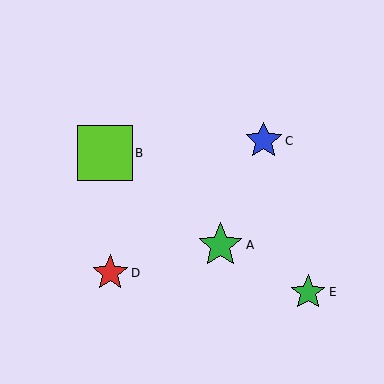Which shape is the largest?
The lime square (labeled B) is the largest.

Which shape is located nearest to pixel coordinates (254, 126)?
The blue star (labeled C) at (264, 141) is nearest to that location.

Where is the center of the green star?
The center of the green star is at (308, 293).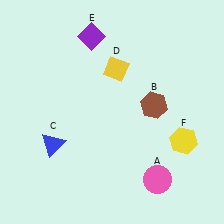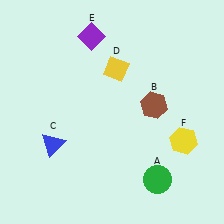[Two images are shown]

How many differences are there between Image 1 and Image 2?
There is 1 difference between the two images.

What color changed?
The circle (A) changed from pink in Image 1 to green in Image 2.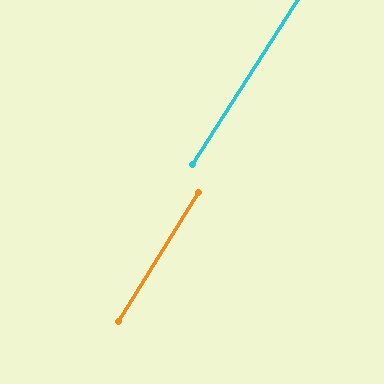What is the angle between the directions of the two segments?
Approximately 1 degree.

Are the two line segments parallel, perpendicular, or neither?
Parallel — their directions differ by only 1.0°.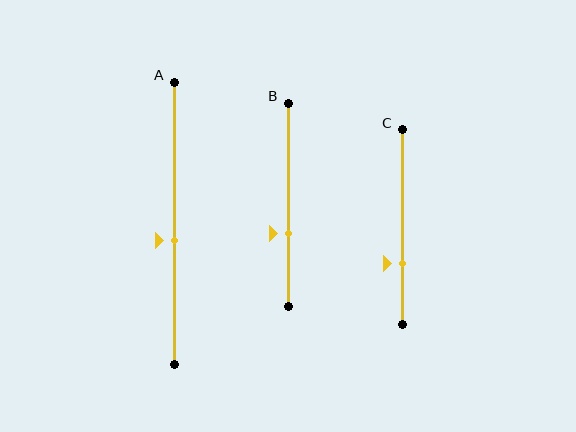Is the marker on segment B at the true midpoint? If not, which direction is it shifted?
No, the marker on segment B is shifted downward by about 14% of the segment length.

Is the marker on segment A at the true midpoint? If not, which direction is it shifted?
No, the marker on segment A is shifted downward by about 6% of the segment length.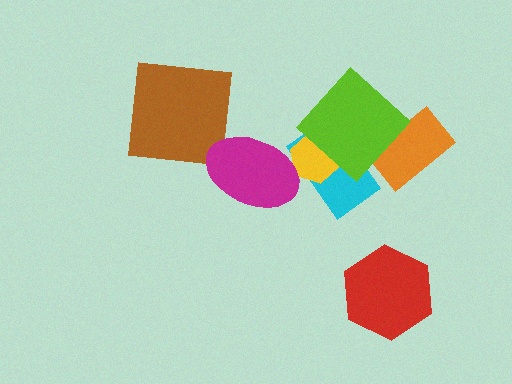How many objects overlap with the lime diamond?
3 objects overlap with the lime diamond.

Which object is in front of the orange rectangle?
The lime diamond is in front of the orange rectangle.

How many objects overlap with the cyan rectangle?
3 objects overlap with the cyan rectangle.